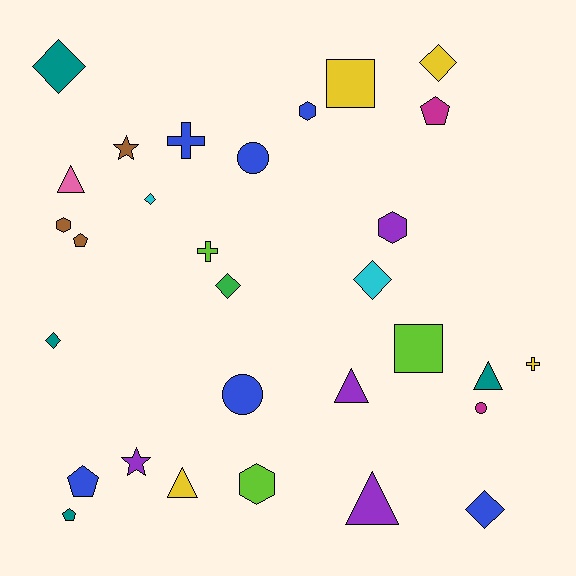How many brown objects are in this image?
There are 3 brown objects.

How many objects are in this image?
There are 30 objects.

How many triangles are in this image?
There are 5 triangles.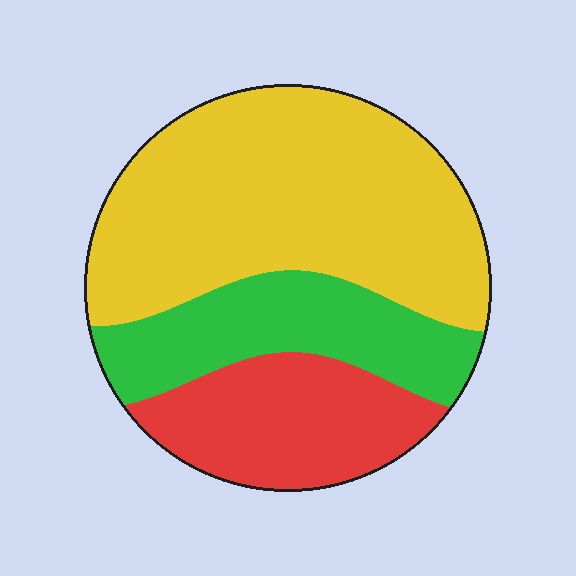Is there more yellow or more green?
Yellow.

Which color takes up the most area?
Yellow, at roughly 55%.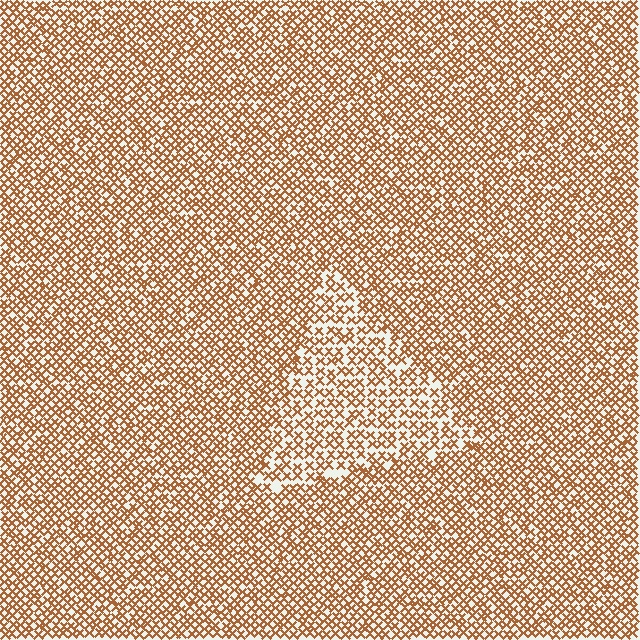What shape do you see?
I see a triangle.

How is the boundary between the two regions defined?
The boundary is defined by a change in element density (approximately 1.5x ratio). All elements are the same color, size, and shape.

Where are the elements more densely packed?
The elements are more densely packed outside the triangle boundary.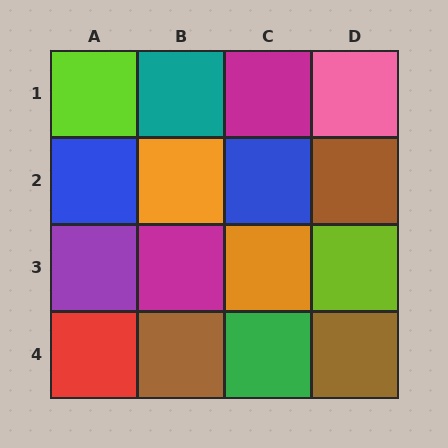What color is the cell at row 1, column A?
Lime.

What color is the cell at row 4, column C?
Green.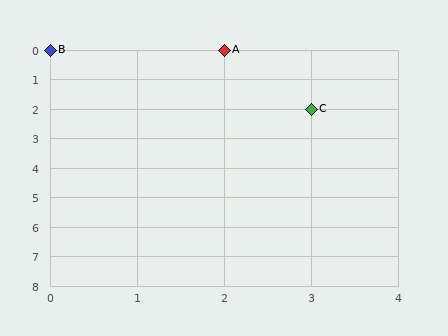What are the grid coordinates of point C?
Point C is at grid coordinates (3, 2).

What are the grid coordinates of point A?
Point A is at grid coordinates (2, 0).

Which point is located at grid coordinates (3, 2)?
Point C is at (3, 2).